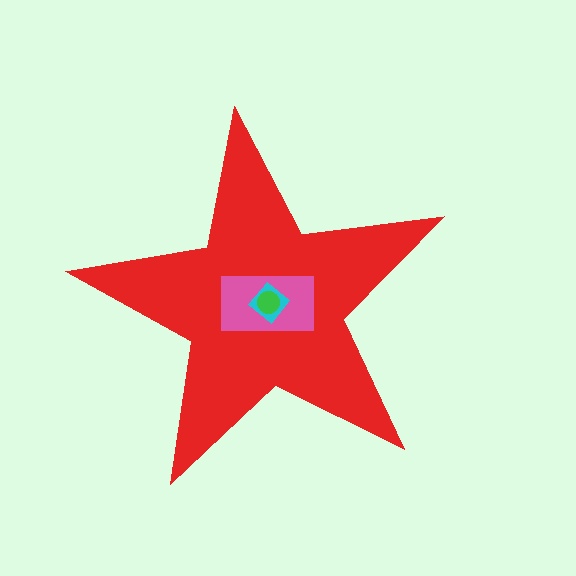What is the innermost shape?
The green circle.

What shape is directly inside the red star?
The pink rectangle.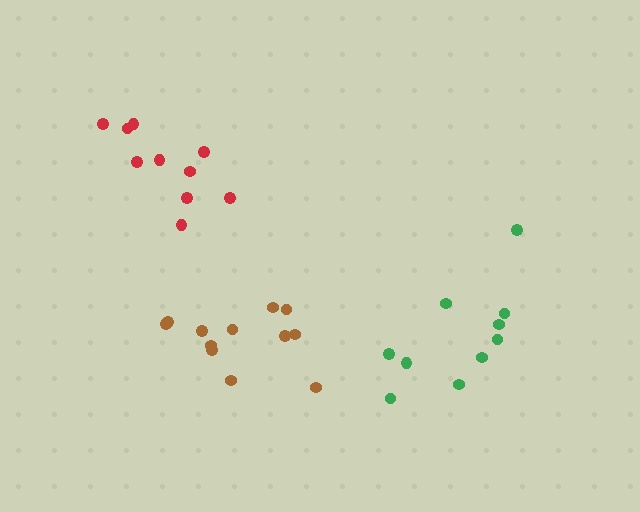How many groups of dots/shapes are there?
There are 3 groups.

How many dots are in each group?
Group 1: 12 dots, Group 2: 10 dots, Group 3: 10 dots (32 total).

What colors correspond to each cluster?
The clusters are colored: brown, red, green.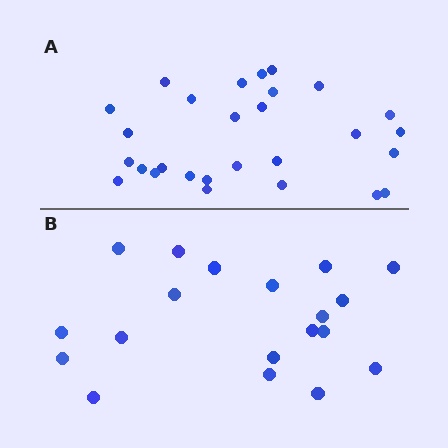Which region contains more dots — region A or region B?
Region A (the top region) has more dots.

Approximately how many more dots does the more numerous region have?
Region A has roughly 8 or so more dots than region B.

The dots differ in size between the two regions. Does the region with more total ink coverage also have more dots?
No. Region B has more total ink coverage because its dots are larger, but region A actually contains more individual dots. Total area can be misleading — the number of items is what matters here.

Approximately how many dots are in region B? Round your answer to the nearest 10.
About 20 dots. (The exact count is 19, which rounds to 20.)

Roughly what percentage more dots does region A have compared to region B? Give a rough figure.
About 45% more.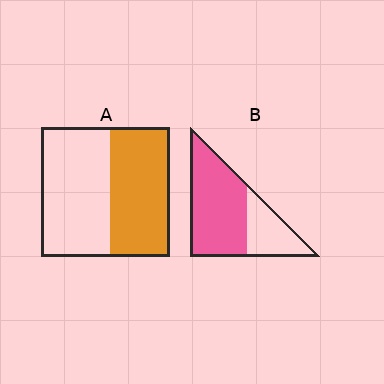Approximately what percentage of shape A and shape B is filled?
A is approximately 45% and B is approximately 70%.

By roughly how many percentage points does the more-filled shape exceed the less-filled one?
By roughly 20 percentage points (B over A).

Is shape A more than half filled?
Roughly half.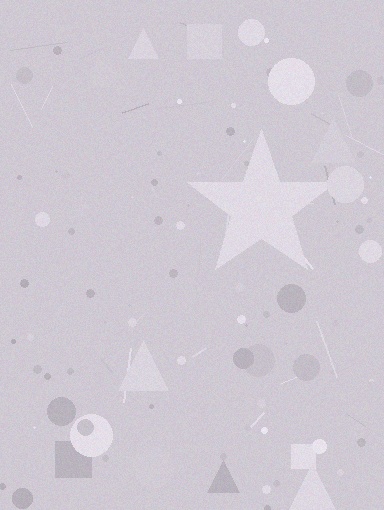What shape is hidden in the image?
A star is hidden in the image.